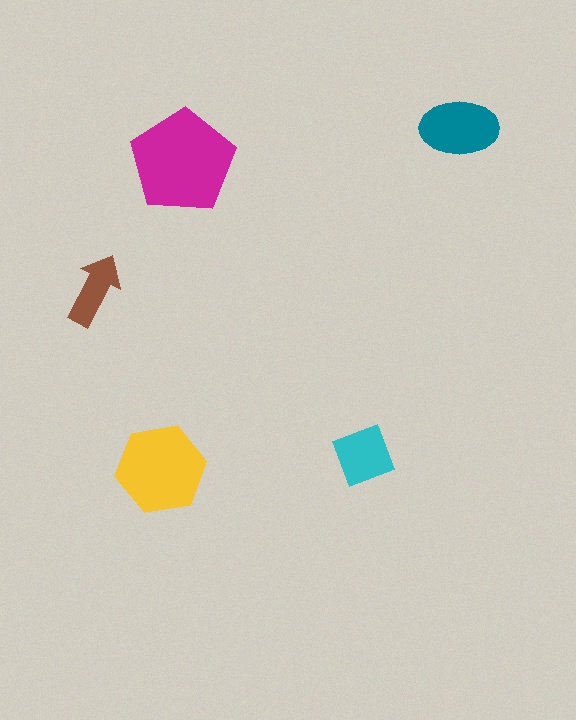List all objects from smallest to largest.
The brown arrow, the cyan diamond, the teal ellipse, the yellow hexagon, the magenta pentagon.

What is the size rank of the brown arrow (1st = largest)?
5th.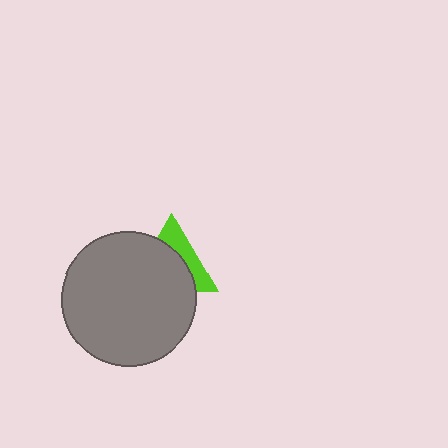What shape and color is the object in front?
The object in front is a gray circle.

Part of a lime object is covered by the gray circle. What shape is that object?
It is a triangle.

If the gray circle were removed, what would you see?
You would see the complete lime triangle.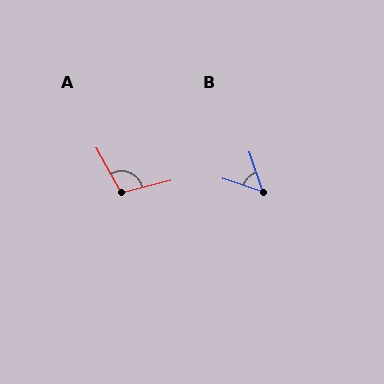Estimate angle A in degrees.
Approximately 104 degrees.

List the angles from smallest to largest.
B (54°), A (104°).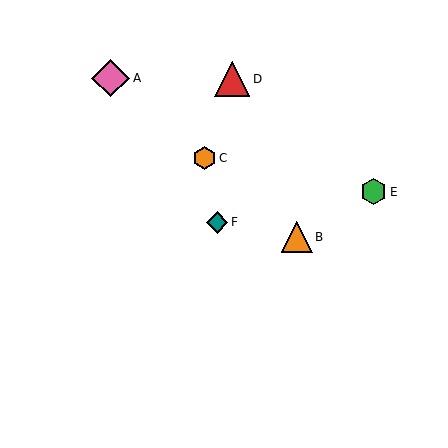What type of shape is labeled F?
Shape F is a teal diamond.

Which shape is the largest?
The pink diamond (labeled A) is the largest.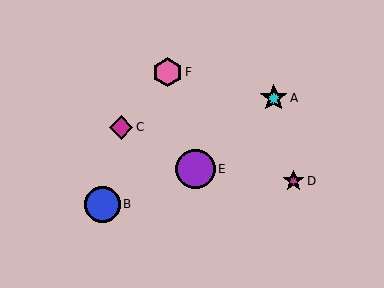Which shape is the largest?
The purple circle (labeled E) is the largest.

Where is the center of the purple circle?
The center of the purple circle is at (196, 169).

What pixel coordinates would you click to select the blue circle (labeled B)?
Click at (102, 204) to select the blue circle B.